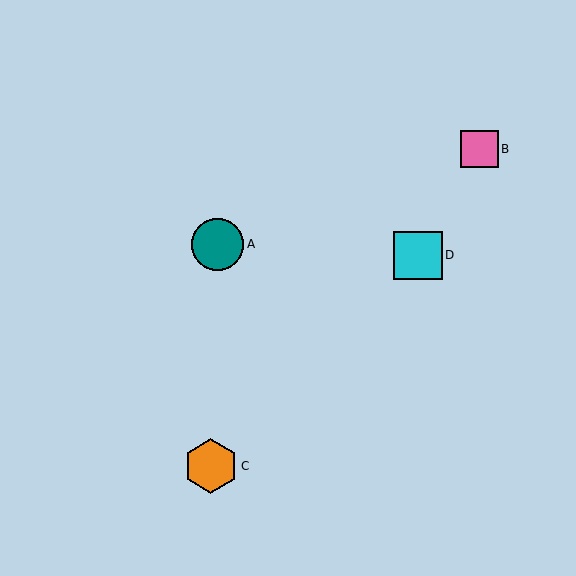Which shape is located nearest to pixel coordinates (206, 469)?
The orange hexagon (labeled C) at (211, 466) is nearest to that location.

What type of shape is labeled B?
Shape B is a pink square.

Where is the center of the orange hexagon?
The center of the orange hexagon is at (211, 466).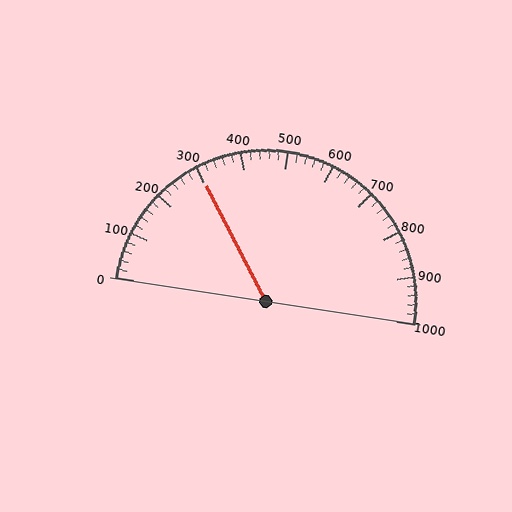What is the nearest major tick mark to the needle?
The nearest major tick mark is 300.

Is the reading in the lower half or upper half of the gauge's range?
The reading is in the lower half of the range (0 to 1000).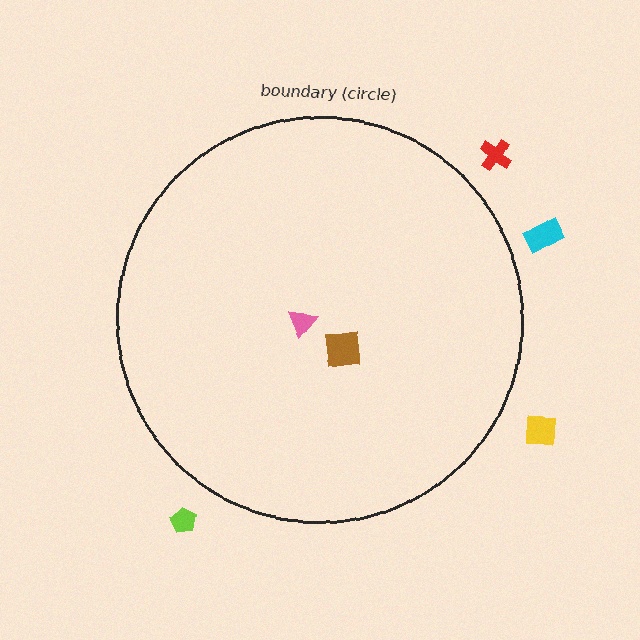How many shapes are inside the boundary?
2 inside, 4 outside.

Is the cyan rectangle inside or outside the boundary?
Outside.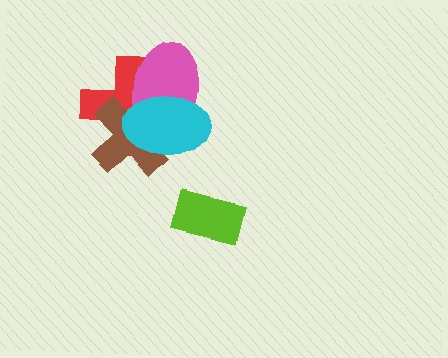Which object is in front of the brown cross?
The cyan ellipse is in front of the brown cross.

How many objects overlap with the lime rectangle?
0 objects overlap with the lime rectangle.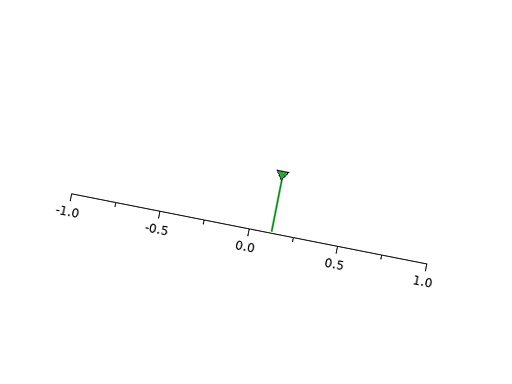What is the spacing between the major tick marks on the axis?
The major ticks are spaced 0.5 apart.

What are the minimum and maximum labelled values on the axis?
The axis runs from -1.0 to 1.0.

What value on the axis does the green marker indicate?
The marker indicates approximately 0.12.